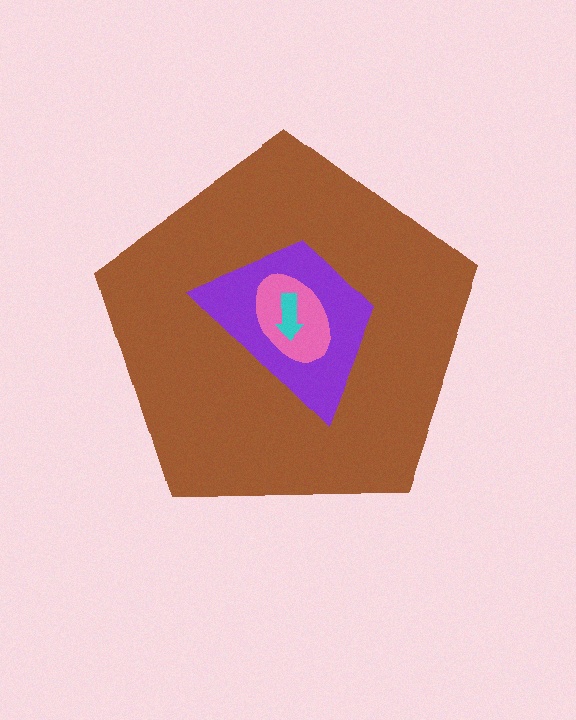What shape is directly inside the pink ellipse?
The cyan arrow.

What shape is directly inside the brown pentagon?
The purple trapezoid.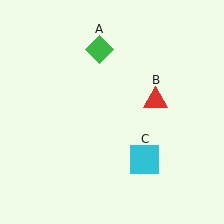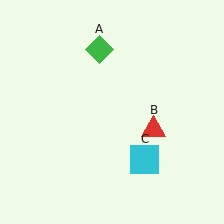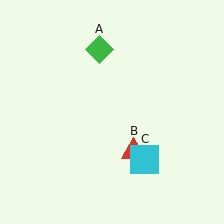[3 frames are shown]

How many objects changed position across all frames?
1 object changed position: red triangle (object B).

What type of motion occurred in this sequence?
The red triangle (object B) rotated clockwise around the center of the scene.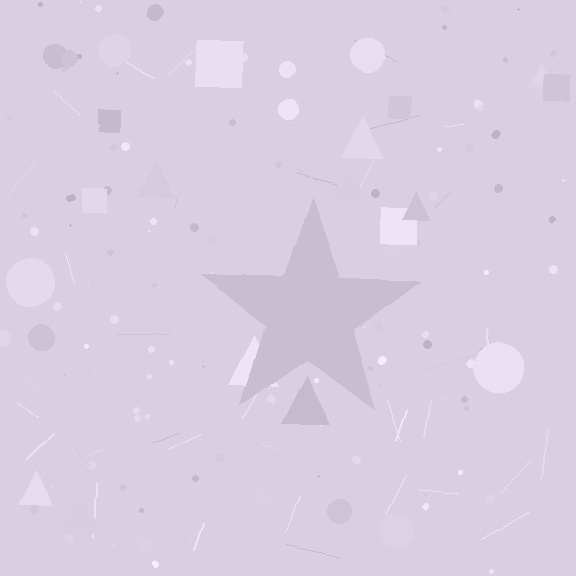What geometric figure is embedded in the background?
A star is embedded in the background.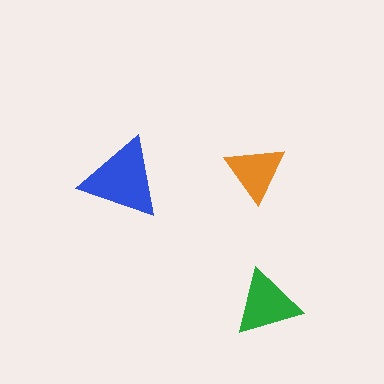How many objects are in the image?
There are 3 objects in the image.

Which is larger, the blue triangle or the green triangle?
The blue one.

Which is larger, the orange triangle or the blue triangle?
The blue one.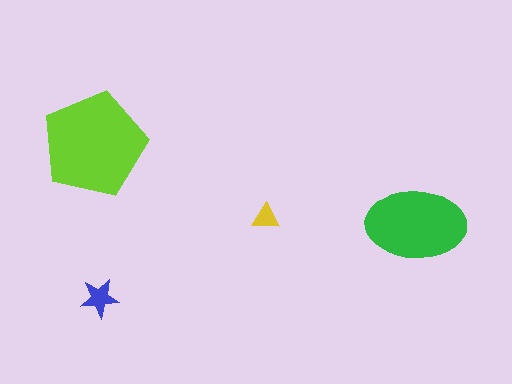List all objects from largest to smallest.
The lime pentagon, the green ellipse, the blue star, the yellow triangle.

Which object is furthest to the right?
The green ellipse is rightmost.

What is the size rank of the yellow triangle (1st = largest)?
4th.